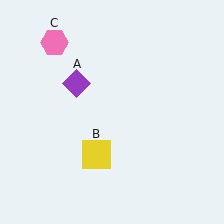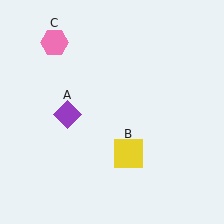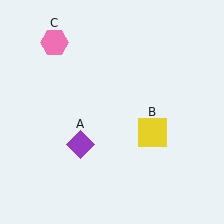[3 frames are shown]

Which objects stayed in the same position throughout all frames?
Pink hexagon (object C) remained stationary.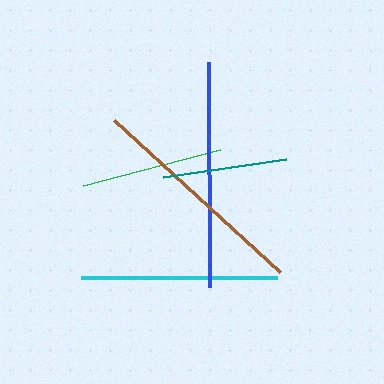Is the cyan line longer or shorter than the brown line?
The brown line is longer than the cyan line.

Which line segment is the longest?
The blue line is the longest at approximately 225 pixels.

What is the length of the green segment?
The green segment is approximately 142 pixels long.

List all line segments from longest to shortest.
From longest to shortest: blue, brown, cyan, green, teal.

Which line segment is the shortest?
The teal line is the shortest at approximately 125 pixels.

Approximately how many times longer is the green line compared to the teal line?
The green line is approximately 1.1 times the length of the teal line.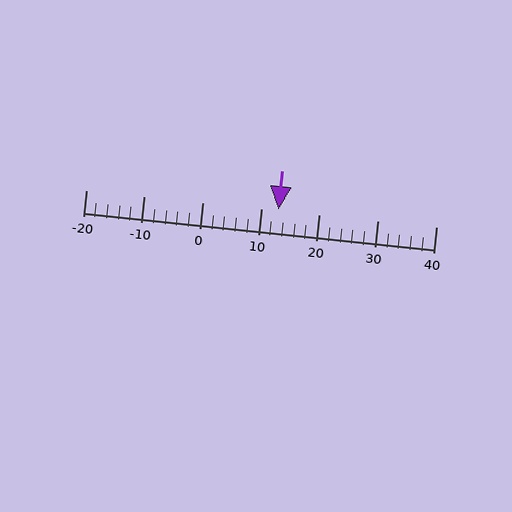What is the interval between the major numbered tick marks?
The major tick marks are spaced 10 units apart.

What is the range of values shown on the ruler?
The ruler shows values from -20 to 40.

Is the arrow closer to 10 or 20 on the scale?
The arrow is closer to 10.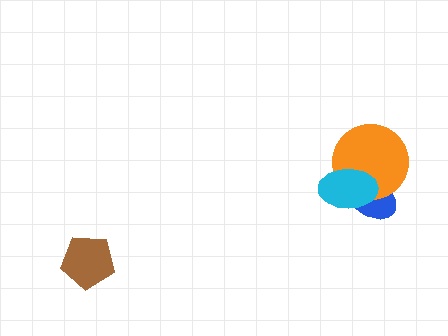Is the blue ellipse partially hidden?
Yes, it is partially covered by another shape.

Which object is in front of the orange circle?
The cyan ellipse is in front of the orange circle.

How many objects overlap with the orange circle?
2 objects overlap with the orange circle.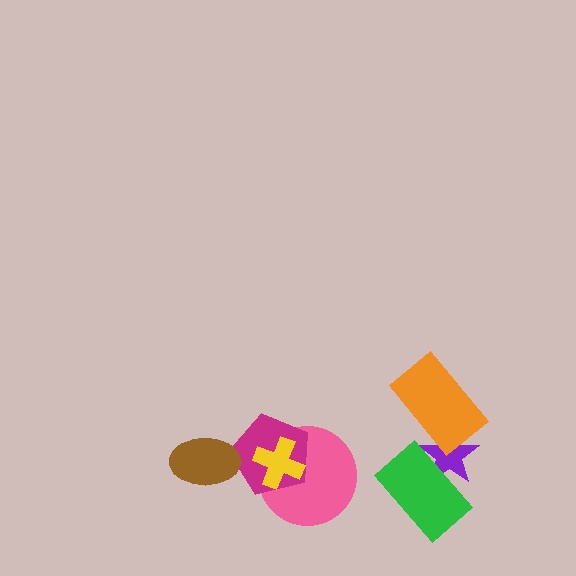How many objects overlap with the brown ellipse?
1 object overlaps with the brown ellipse.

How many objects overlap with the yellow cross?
2 objects overlap with the yellow cross.